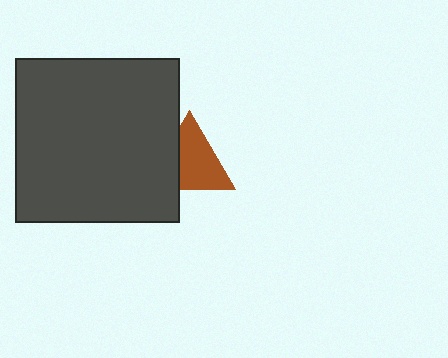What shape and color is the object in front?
The object in front is a dark gray square.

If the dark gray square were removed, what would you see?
You would see the complete brown triangle.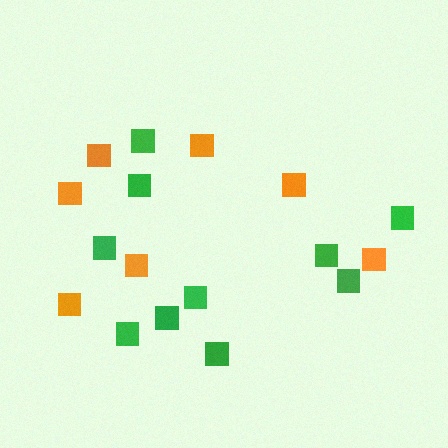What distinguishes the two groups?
There are 2 groups: one group of orange squares (7) and one group of green squares (10).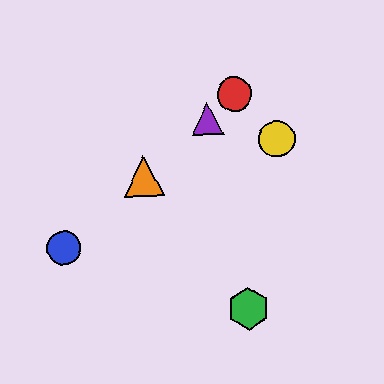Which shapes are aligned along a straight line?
The red circle, the blue circle, the purple triangle, the orange triangle are aligned along a straight line.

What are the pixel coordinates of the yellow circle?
The yellow circle is at (277, 139).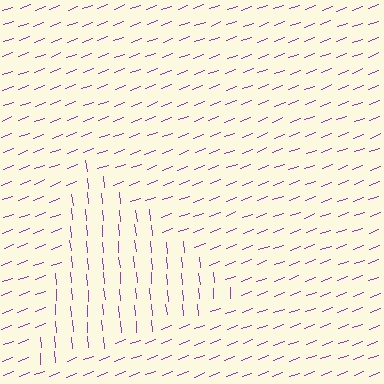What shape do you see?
I see a triangle.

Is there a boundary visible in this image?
Yes, there is a texture boundary formed by a change in line orientation.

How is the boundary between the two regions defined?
The boundary is defined purely by a change in line orientation (approximately 74 degrees difference). All lines are the same color and thickness.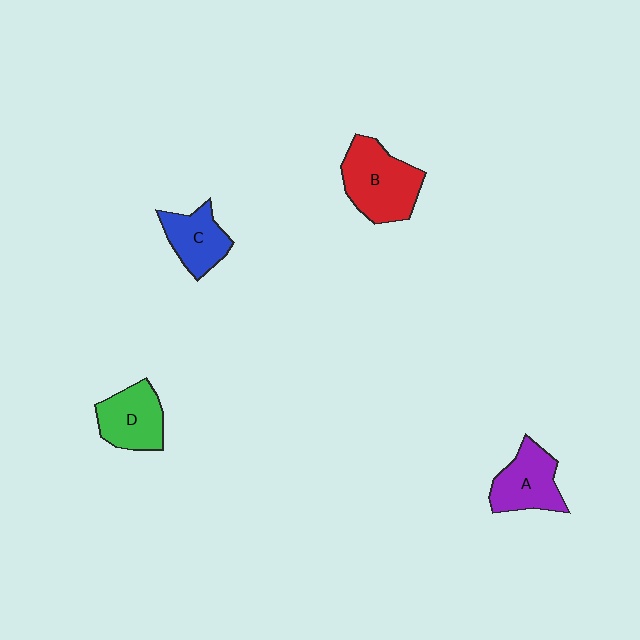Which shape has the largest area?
Shape B (red).